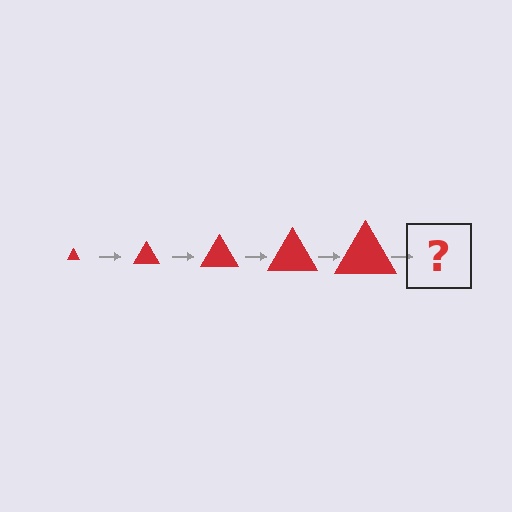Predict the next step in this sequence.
The next step is a red triangle, larger than the previous one.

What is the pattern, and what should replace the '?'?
The pattern is that the triangle gets progressively larger each step. The '?' should be a red triangle, larger than the previous one.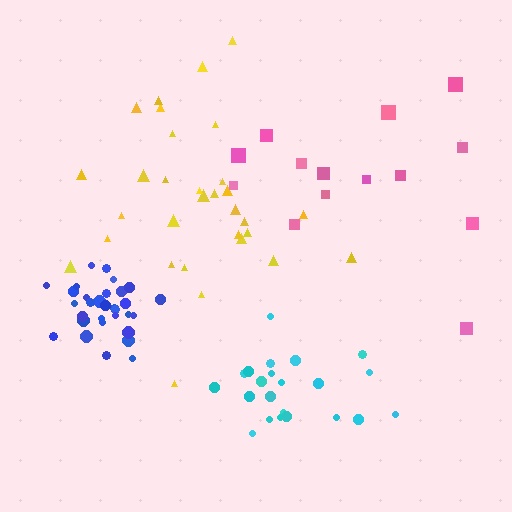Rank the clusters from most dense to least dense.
blue, cyan, yellow, pink.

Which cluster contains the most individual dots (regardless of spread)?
Yellow (31).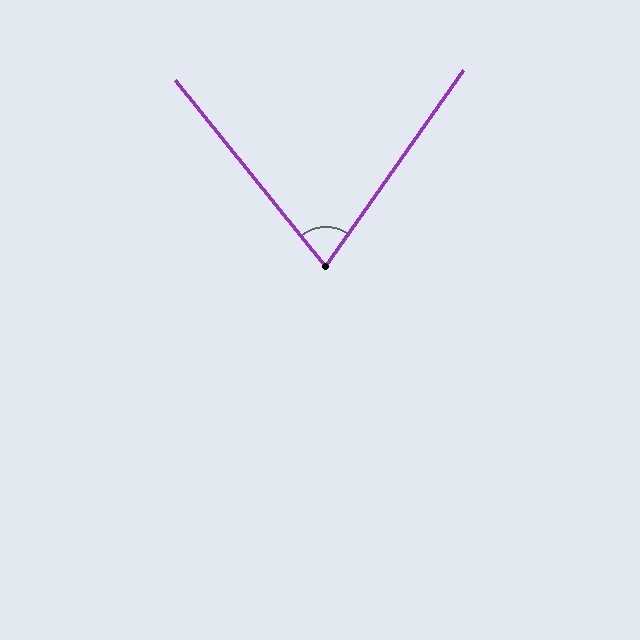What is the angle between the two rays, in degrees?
Approximately 74 degrees.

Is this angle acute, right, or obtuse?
It is acute.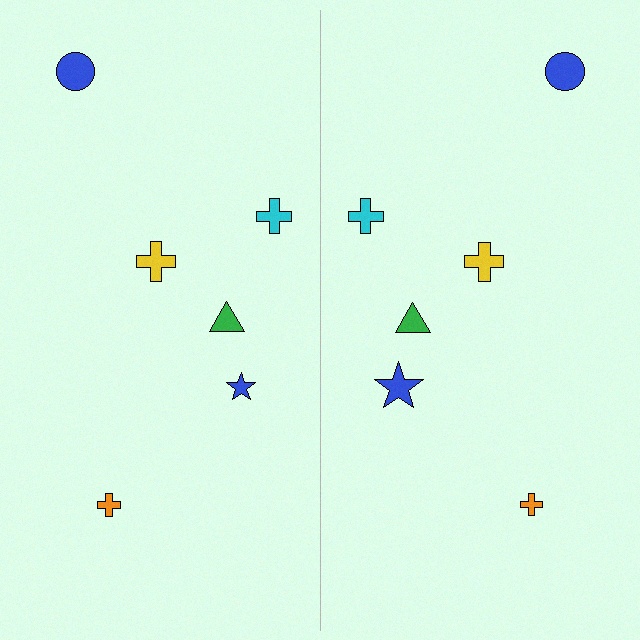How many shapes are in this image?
There are 12 shapes in this image.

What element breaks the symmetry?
The blue star on the right side has a different size than its mirror counterpart.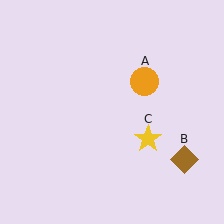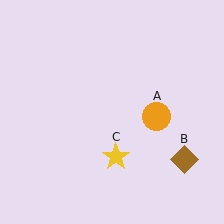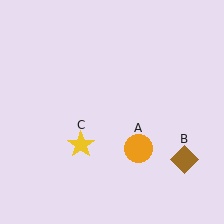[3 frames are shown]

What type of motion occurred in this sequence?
The orange circle (object A), yellow star (object C) rotated clockwise around the center of the scene.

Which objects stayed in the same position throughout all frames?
Brown diamond (object B) remained stationary.